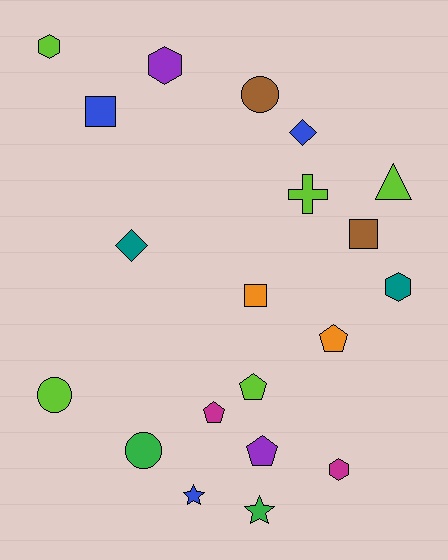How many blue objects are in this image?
There are 3 blue objects.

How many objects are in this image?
There are 20 objects.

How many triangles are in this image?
There is 1 triangle.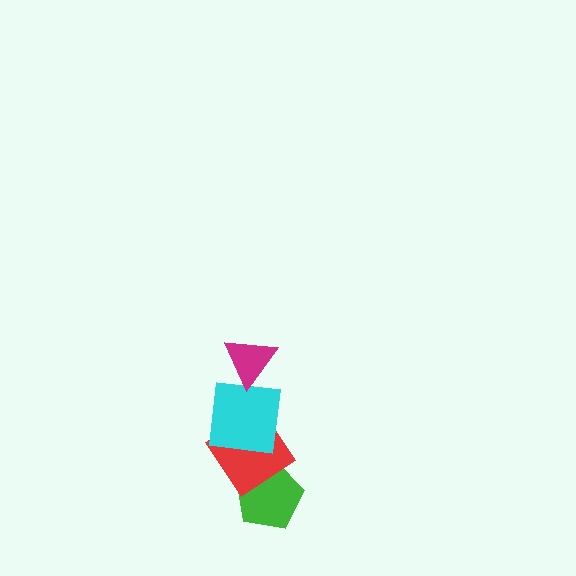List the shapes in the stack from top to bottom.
From top to bottom: the magenta triangle, the cyan square, the red diamond, the green pentagon.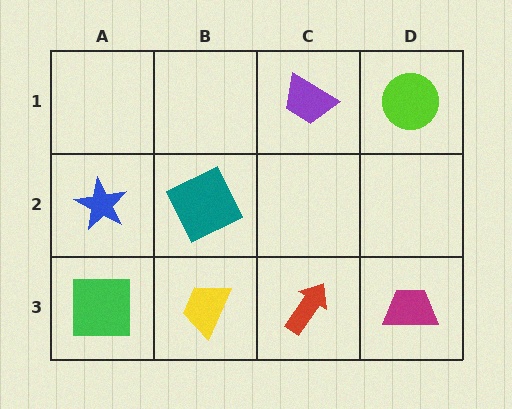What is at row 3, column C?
A red arrow.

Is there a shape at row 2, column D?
No, that cell is empty.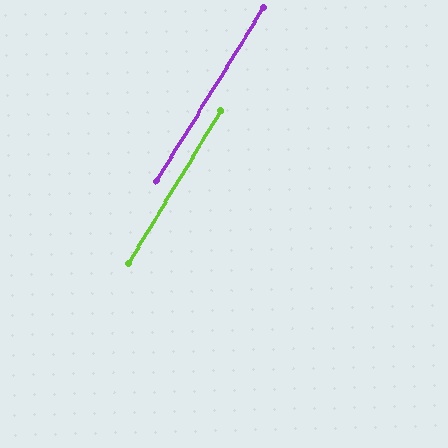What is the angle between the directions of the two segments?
Approximately 1 degree.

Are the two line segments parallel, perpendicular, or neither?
Parallel — their directions differ by only 0.6°.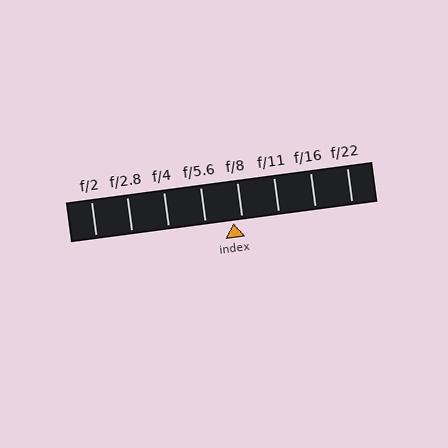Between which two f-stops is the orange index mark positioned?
The index mark is between f/5.6 and f/8.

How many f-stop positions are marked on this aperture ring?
There are 8 f-stop positions marked.